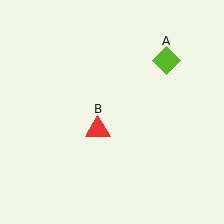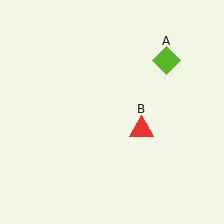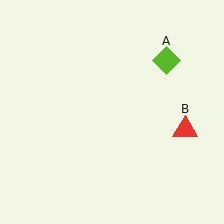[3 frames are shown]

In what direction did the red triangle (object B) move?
The red triangle (object B) moved right.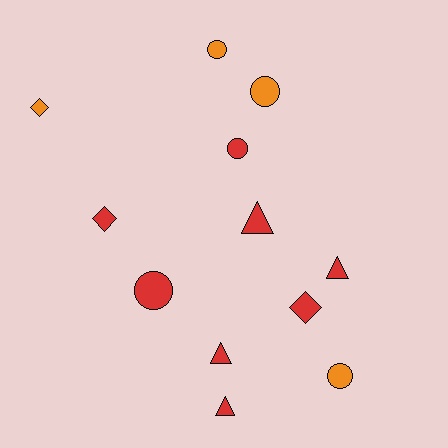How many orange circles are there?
There are 3 orange circles.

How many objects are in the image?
There are 12 objects.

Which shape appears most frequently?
Circle, with 5 objects.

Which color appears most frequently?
Red, with 8 objects.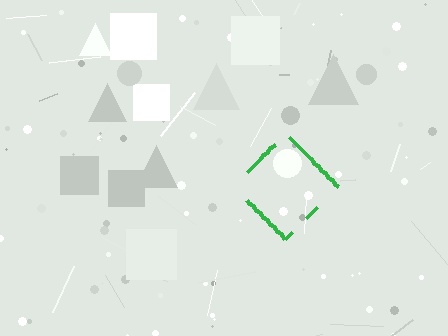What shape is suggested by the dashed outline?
The dashed outline suggests a diamond.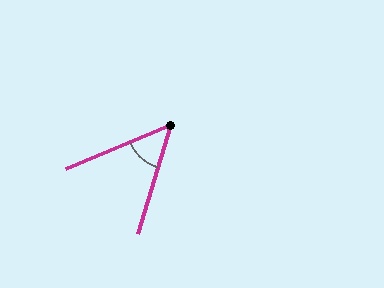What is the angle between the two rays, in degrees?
Approximately 50 degrees.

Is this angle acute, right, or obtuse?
It is acute.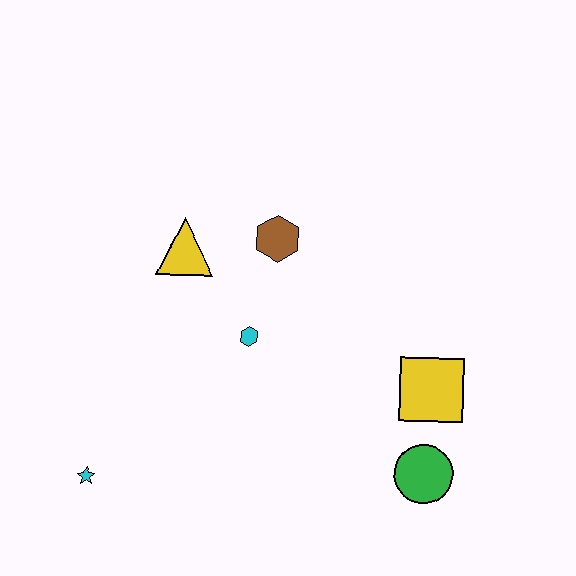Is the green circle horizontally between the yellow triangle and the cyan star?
No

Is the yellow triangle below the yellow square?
No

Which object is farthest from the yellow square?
The cyan star is farthest from the yellow square.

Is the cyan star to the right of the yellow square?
No